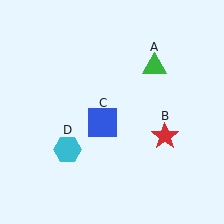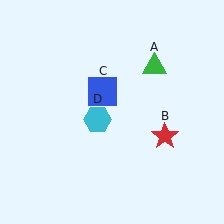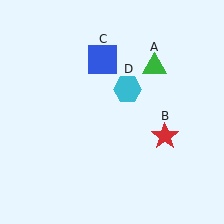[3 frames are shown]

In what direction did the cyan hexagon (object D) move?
The cyan hexagon (object D) moved up and to the right.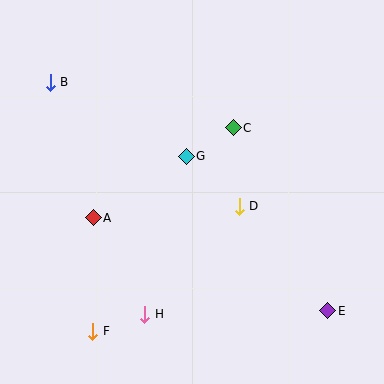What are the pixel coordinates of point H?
Point H is at (145, 314).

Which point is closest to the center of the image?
Point G at (186, 156) is closest to the center.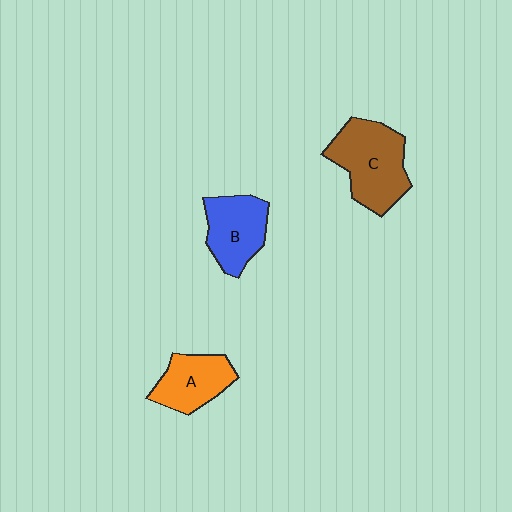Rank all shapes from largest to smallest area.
From largest to smallest: C (brown), B (blue), A (orange).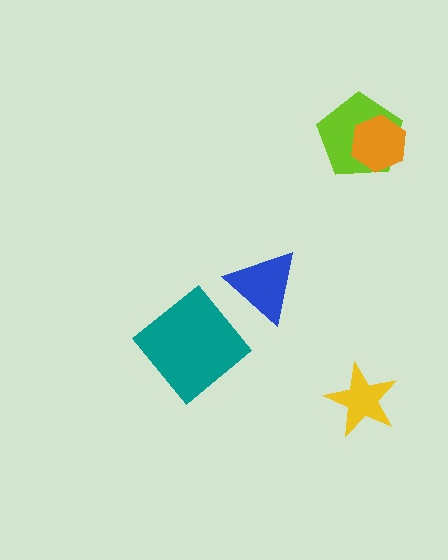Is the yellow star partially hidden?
No, no other shape covers it.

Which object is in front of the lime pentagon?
The orange hexagon is in front of the lime pentagon.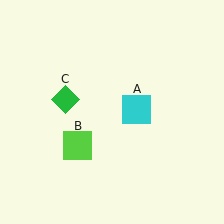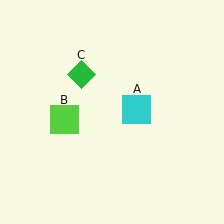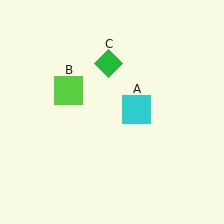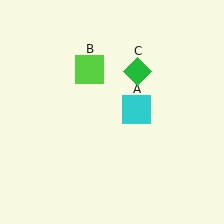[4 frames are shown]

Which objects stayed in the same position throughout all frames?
Cyan square (object A) remained stationary.